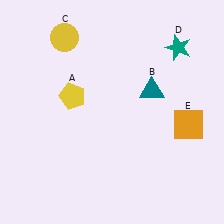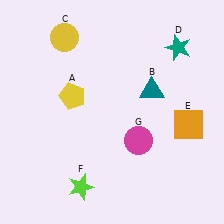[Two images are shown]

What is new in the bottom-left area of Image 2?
A lime star (F) was added in the bottom-left area of Image 2.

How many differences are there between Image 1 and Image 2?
There are 2 differences between the two images.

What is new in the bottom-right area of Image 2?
A magenta circle (G) was added in the bottom-right area of Image 2.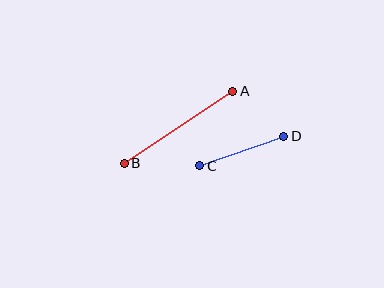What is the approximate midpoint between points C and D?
The midpoint is at approximately (242, 151) pixels.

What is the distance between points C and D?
The distance is approximately 89 pixels.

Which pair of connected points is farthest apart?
Points A and B are farthest apart.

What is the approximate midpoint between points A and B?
The midpoint is at approximately (179, 127) pixels.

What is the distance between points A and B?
The distance is approximately 130 pixels.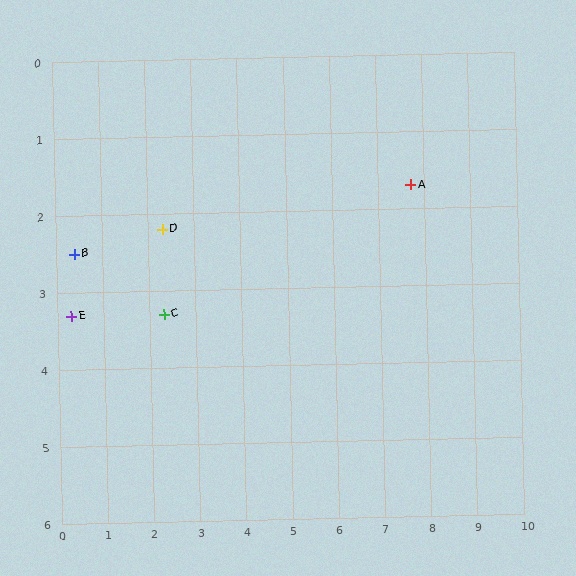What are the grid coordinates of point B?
Point B is at approximately (0.4, 2.5).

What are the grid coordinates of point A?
Point A is at approximately (7.7, 1.7).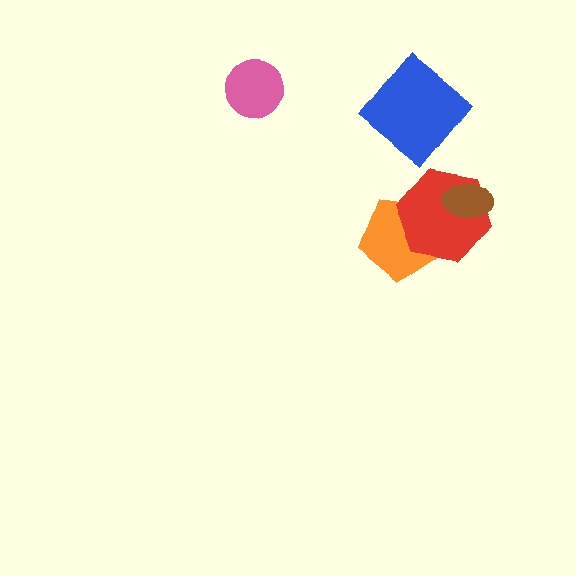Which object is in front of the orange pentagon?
The red hexagon is in front of the orange pentagon.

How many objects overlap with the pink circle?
0 objects overlap with the pink circle.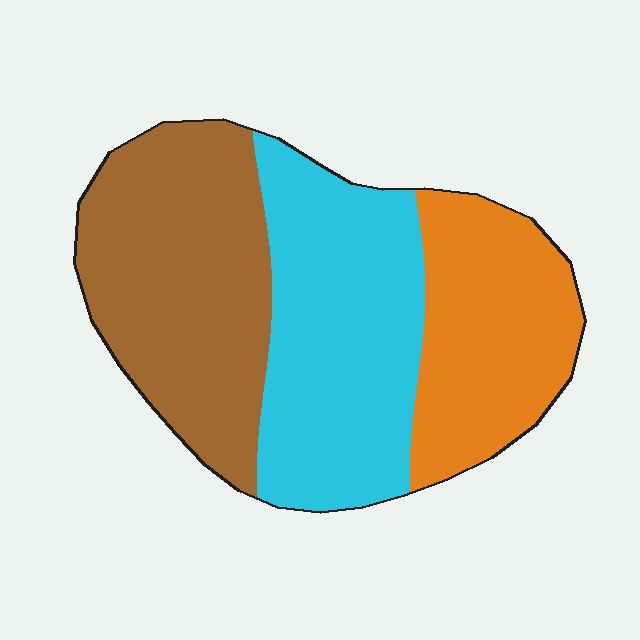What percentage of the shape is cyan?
Cyan covers 36% of the shape.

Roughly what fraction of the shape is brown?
Brown takes up between a third and a half of the shape.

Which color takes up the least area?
Orange, at roughly 25%.